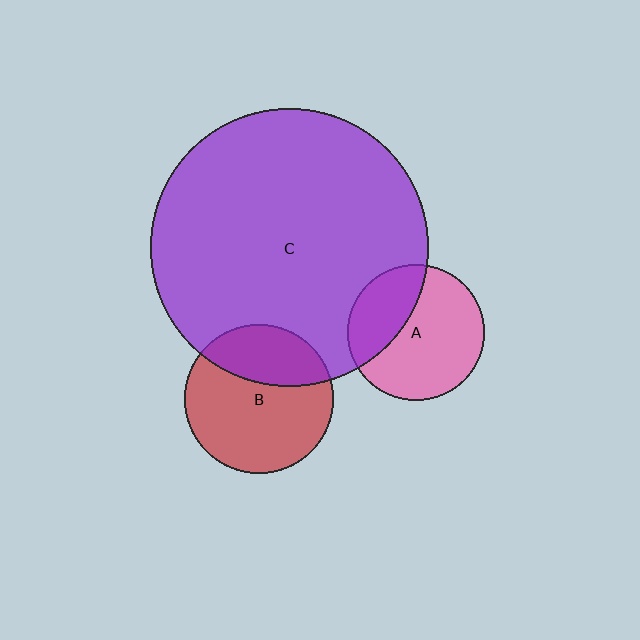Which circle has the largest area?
Circle C (purple).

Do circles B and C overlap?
Yes.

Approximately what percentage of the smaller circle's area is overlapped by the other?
Approximately 30%.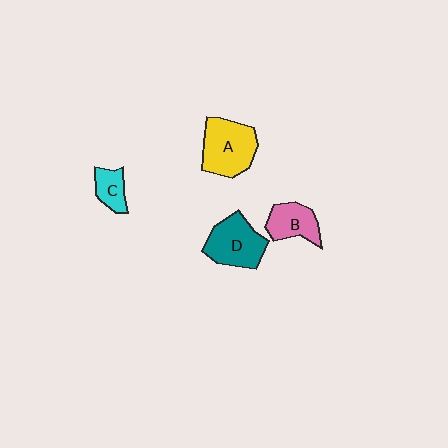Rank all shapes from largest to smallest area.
From largest to smallest: A (yellow), D (teal), B (pink), C (cyan).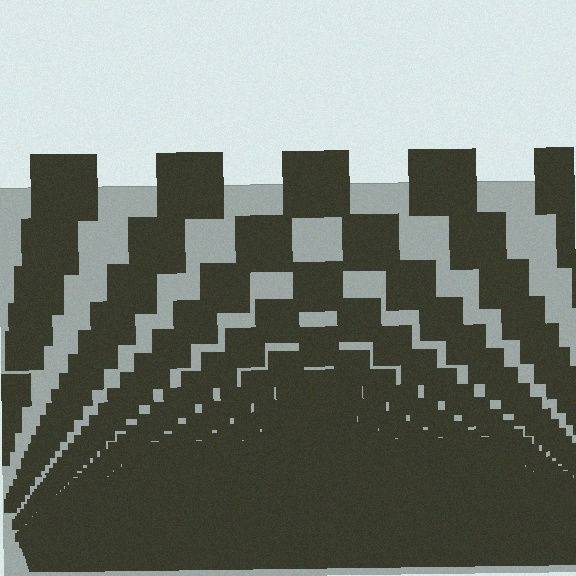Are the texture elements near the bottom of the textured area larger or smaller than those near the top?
Smaller. The gradient is inverted — elements near the bottom are smaller and denser.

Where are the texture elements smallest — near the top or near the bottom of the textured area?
Near the bottom.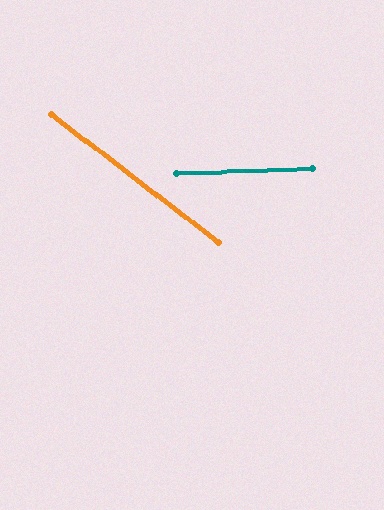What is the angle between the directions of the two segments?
Approximately 40 degrees.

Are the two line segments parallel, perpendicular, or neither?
Neither parallel nor perpendicular — they differ by about 40°.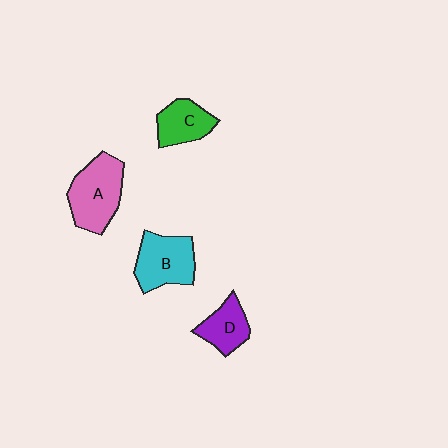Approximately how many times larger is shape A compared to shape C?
Approximately 1.5 times.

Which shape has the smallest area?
Shape D (purple).